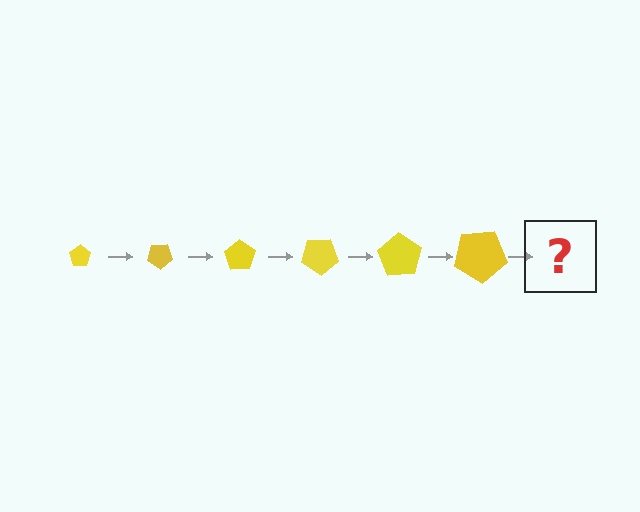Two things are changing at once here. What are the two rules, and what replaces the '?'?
The two rules are that the pentagon grows larger each step and it rotates 35 degrees each step. The '?' should be a pentagon, larger than the previous one and rotated 210 degrees from the start.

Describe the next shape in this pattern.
It should be a pentagon, larger than the previous one and rotated 210 degrees from the start.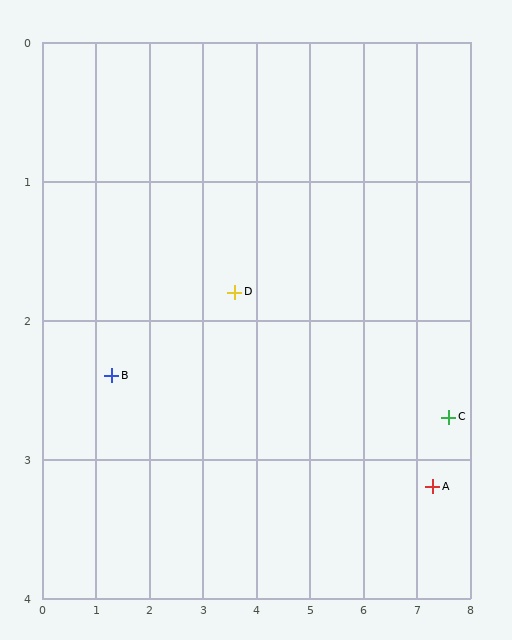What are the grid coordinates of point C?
Point C is at approximately (7.6, 2.7).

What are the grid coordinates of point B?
Point B is at approximately (1.3, 2.4).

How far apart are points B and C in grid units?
Points B and C are about 6.3 grid units apart.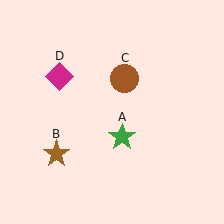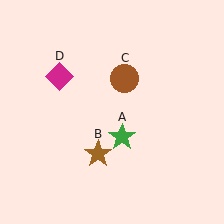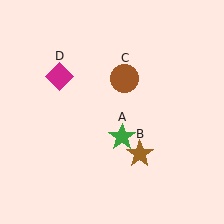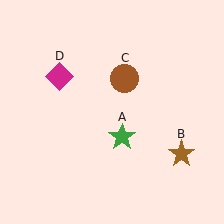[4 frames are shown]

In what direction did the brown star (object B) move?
The brown star (object B) moved right.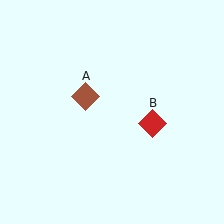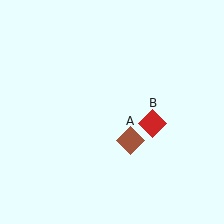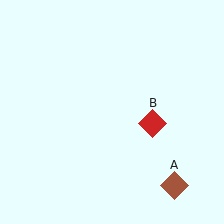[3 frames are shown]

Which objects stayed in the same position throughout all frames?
Red diamond (object B) remained stationary.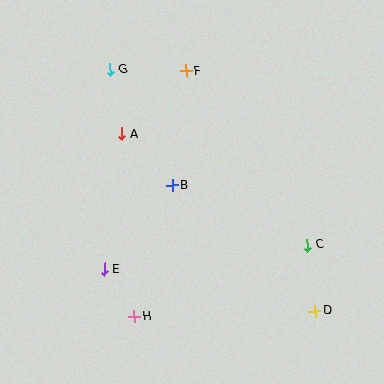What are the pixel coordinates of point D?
Point D is at (315, 311).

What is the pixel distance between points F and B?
The distance between F and B is 115 pixels.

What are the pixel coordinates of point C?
Point C is at (307, 245).